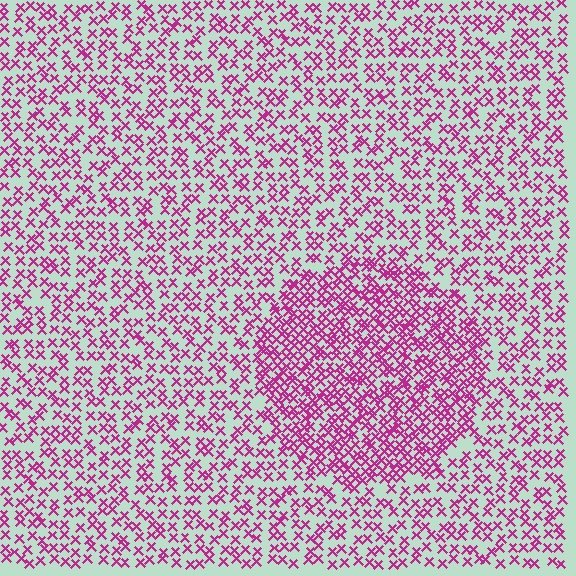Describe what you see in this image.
The image contains small magenta elements arranged at two different densities. A circle-shaped region is visible where the elements are more densely packed than the surrounding area.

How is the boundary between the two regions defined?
The boundary is defined by a change in element density (approximately 1.9x ratio). All elements are the same color, size, and shape.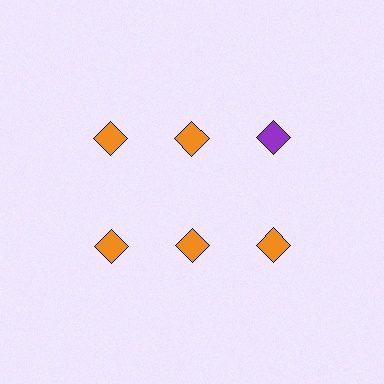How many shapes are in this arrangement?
There are 6 shapes arranged in a grid pattern.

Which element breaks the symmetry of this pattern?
The purple diamond in the top row, center column breaks the symmetry. All other shapes are orange diamonds.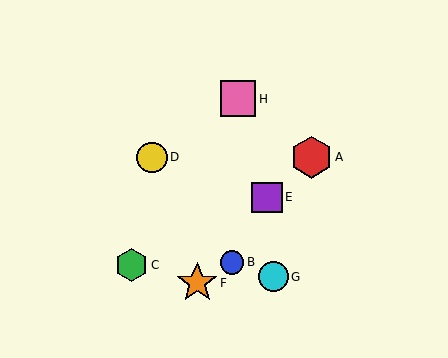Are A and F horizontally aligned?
No, A is at y≈157 and F is at y≈283.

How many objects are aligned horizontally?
2 objects (A, D) are aligned horizontally.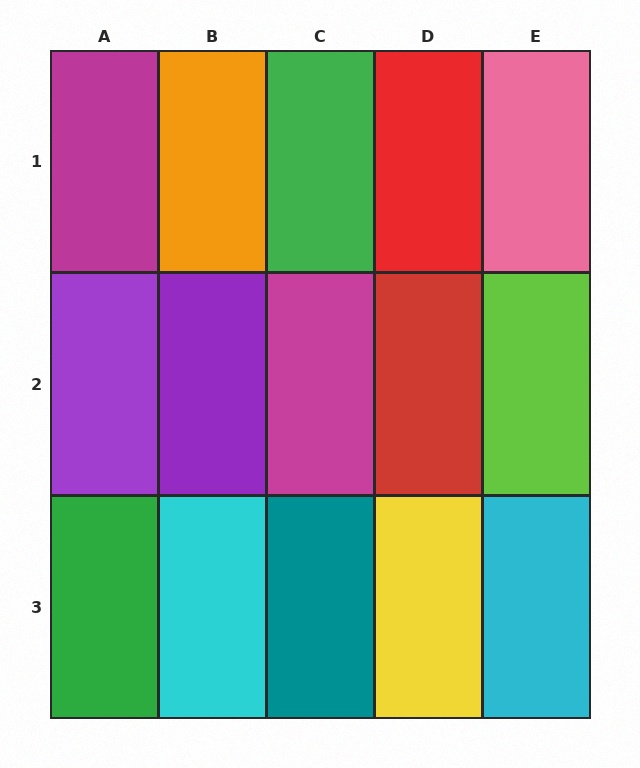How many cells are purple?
2 cells are purple.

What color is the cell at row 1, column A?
Magenta.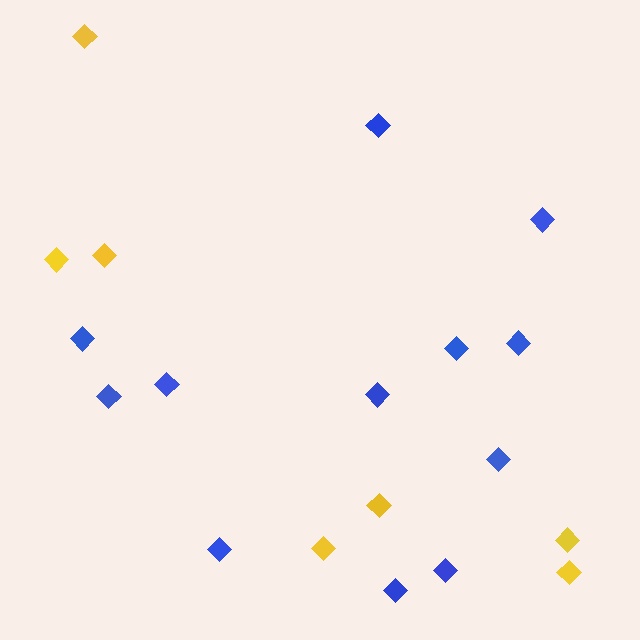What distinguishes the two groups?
There are 2 groups: one group of blue diamonds (12) and one group of yellow diamonds (7).